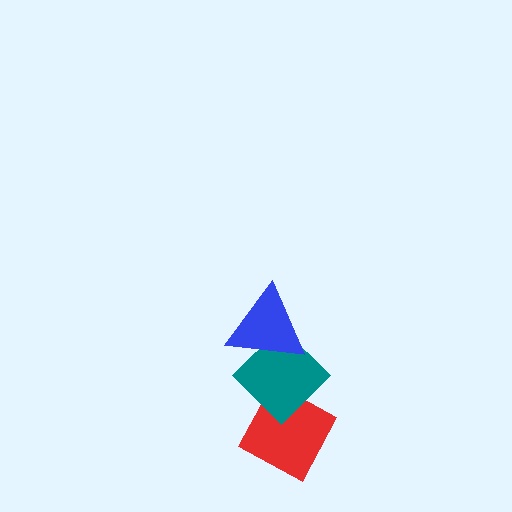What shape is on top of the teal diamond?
The blue triangle is on top of the teal diamond.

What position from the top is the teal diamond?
The teal diamond is 2nd from the top.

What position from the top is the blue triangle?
The blue triangle is 1st from the top.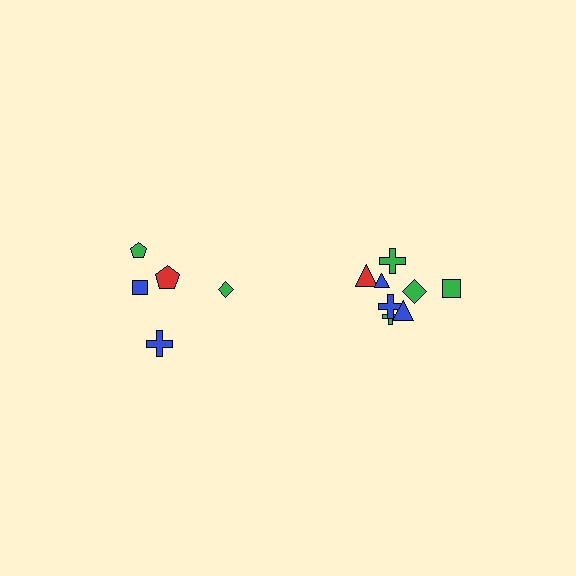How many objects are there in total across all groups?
There are 13 objects.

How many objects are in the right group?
There are 8 objects.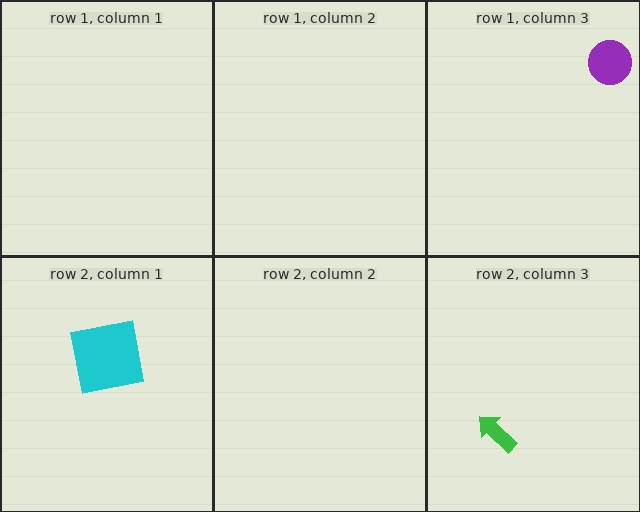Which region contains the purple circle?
The row 1, column 3 region.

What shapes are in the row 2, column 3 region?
The green arrow.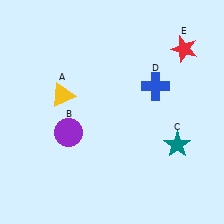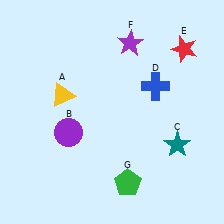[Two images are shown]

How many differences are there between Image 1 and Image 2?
There are 2 differences between the two images.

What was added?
A purple star (F), a green pentagon (G) were added in Image 2.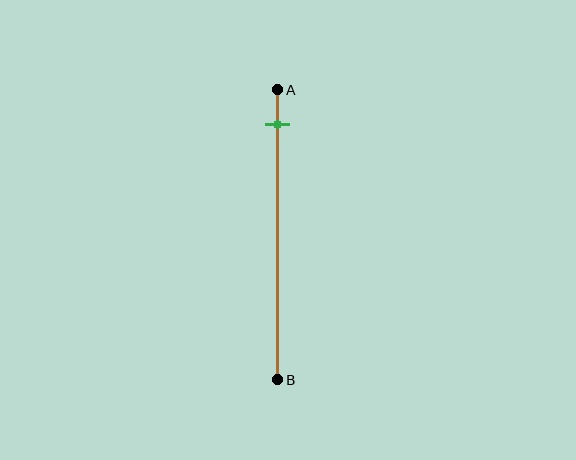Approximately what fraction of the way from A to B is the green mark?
The green mark is approximately 10% of the way from A to B.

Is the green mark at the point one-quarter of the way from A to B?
No, the mark is at about 10% from A, not at the 25% one-quarter point.